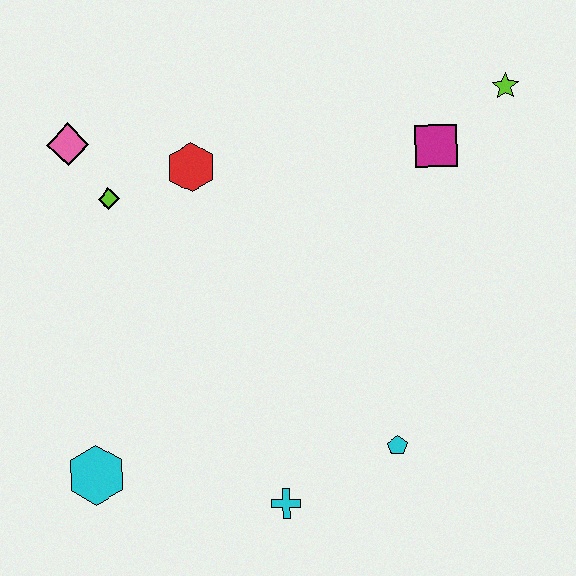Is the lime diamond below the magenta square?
Yes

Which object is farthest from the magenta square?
The cyan hexagon is farthest from the magenta square.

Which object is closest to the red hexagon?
The lime diamond is closest to the red hexagon.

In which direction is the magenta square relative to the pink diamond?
The magenta square is to the right of the pink diamond.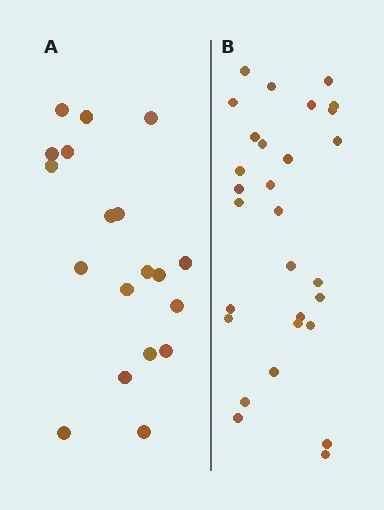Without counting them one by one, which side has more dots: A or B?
Region B (the right region) has more dots.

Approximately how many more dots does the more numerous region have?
Region B has roughly 10 or so more dots than region A.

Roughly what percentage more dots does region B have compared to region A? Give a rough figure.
About 55% more.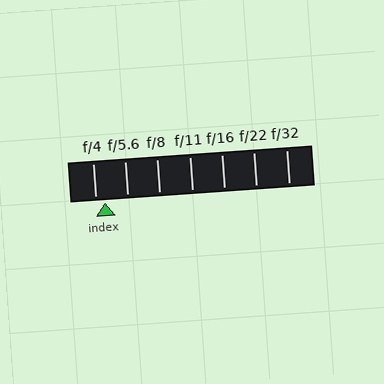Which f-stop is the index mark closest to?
The index mark is closest to f/4.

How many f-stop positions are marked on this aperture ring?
There are 7 f-stop positions marked.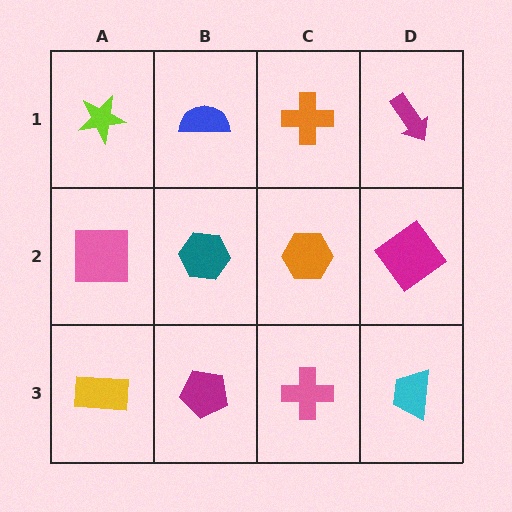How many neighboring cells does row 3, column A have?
2.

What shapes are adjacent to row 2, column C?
An orange cross (row 1, column C), a pink cross (row 3, column C), a teal hexagon (row 2, column B), a magenta diamond (row 2, column D).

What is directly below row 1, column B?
A teal hexagon.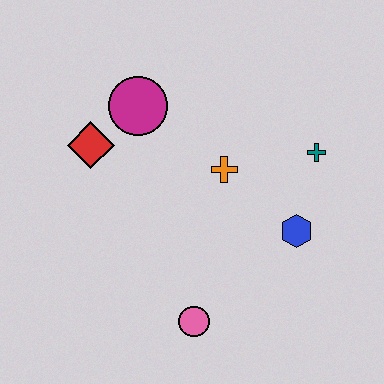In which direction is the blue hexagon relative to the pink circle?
The blue hexagon is to the right of the pink circle.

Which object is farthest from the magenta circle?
The pink circle is farthest from the magenta circle.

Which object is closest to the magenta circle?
The red diamond is closest to the magenta circle.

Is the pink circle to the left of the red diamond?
No